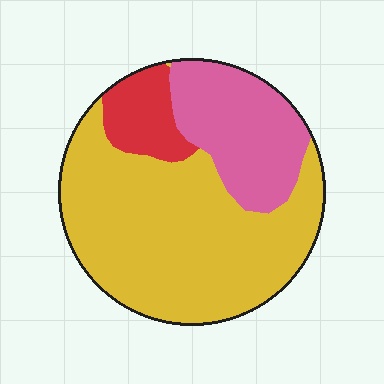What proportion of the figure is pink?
Pink takes up between a quarter and a half of the figure.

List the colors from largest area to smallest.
From largest to smallest: yellow, pink, red.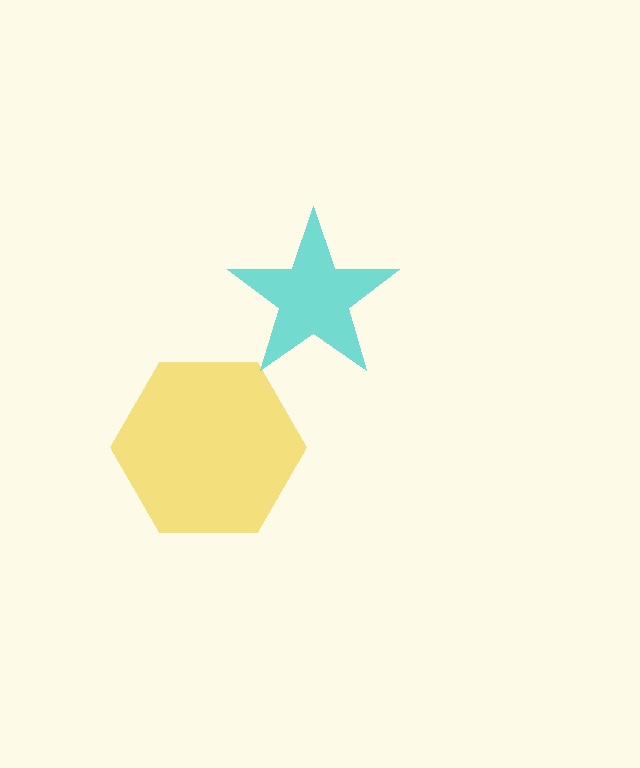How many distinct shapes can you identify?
There are 2 distinct shapes: a yellow hexagon, a cyan star.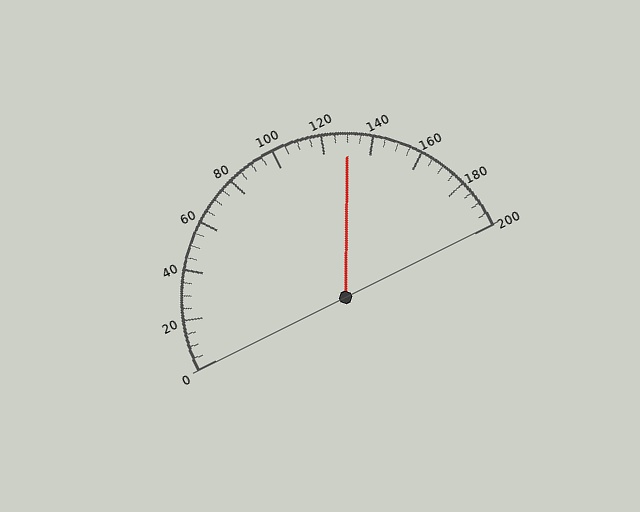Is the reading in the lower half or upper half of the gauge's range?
The reading is in the upper half of the range (0 to 200).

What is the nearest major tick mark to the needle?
The nearest major tick mark is 120.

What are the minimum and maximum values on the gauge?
The gauge ranges from 0 to 200.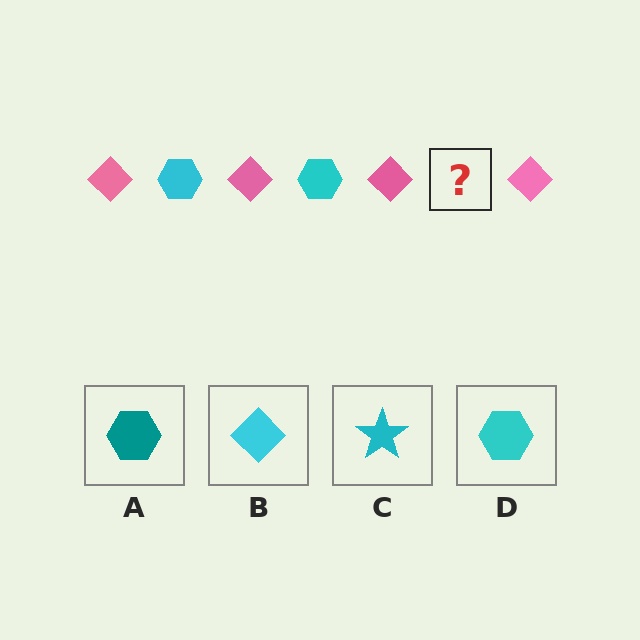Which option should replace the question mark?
Option D.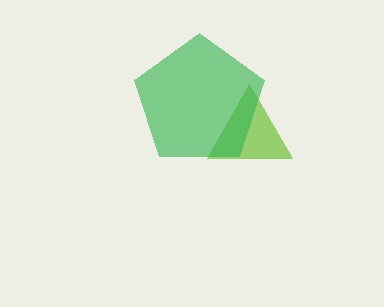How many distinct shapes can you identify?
There are 2 distinct shapes: a lime triangle, a green pentagon.